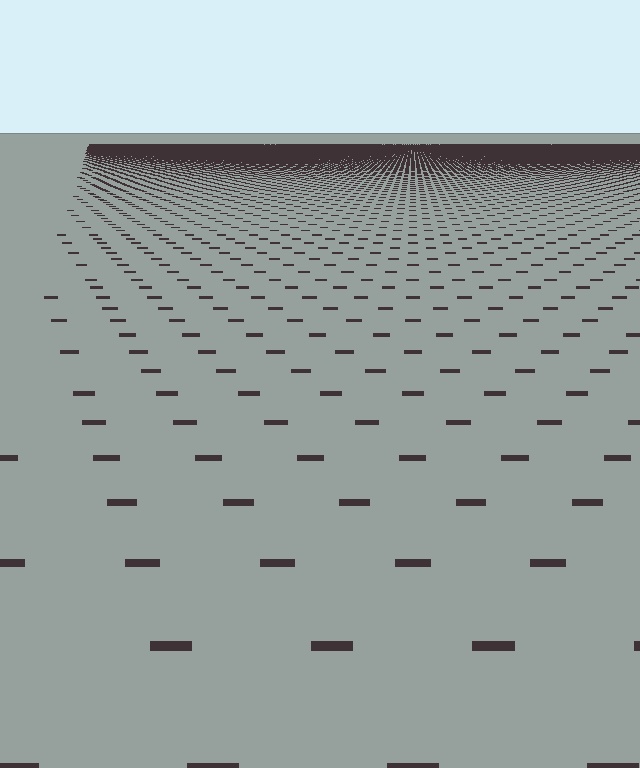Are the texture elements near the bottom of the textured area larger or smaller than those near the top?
Larger. Near the bottom, elements are closer to the viewer and appear at a bigger on-screen size.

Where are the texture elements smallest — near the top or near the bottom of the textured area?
Near the top.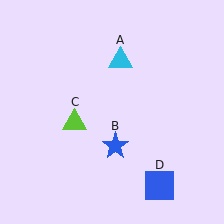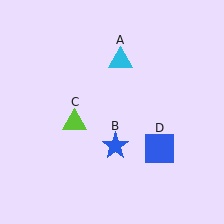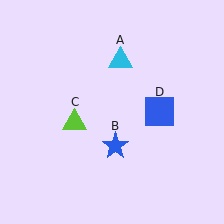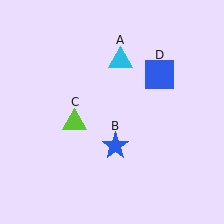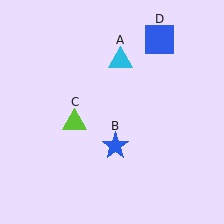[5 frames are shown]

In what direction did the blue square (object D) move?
The blue square (object D) moved up.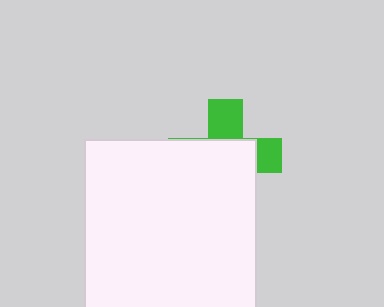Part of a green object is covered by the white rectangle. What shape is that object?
It is a cross.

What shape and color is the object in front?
The object in front is a white rectangle.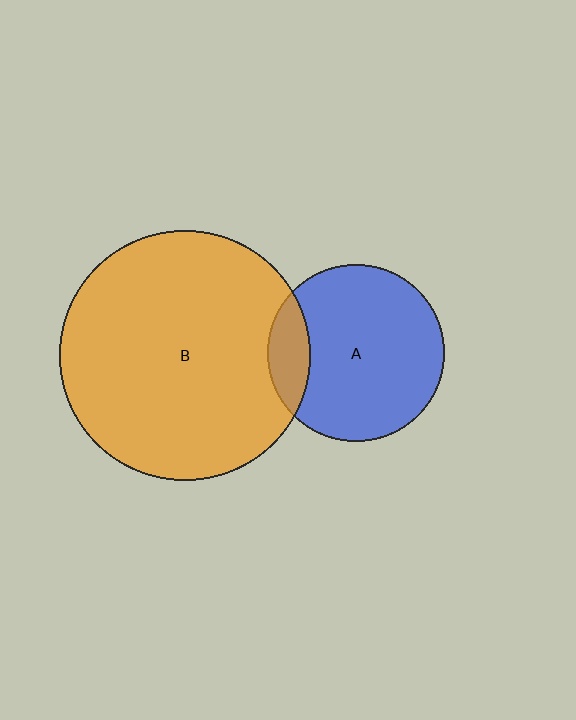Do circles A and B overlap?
Yes.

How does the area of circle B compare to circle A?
Approximately 2.0 times.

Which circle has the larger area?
Circle B (orange).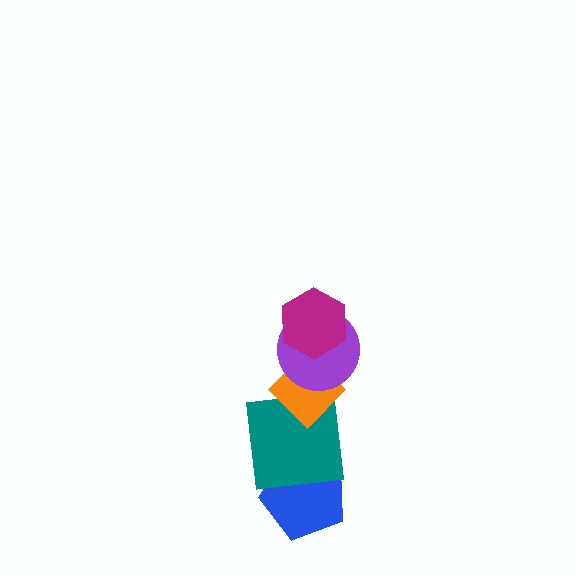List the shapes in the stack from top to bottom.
From top to bottom: the magenta hexagon, the purple circle, the orange diamond, the teal square, the blue pentagon.